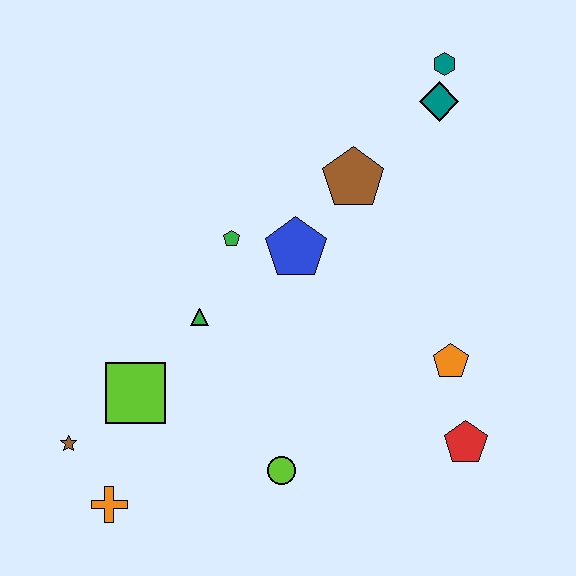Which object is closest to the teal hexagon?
The teal diamond is closest to the teal hexagon.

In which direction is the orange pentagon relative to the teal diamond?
The orange pentagon is below the teal diamond.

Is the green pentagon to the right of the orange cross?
Yes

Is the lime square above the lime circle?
Yes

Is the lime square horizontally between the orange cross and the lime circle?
Yes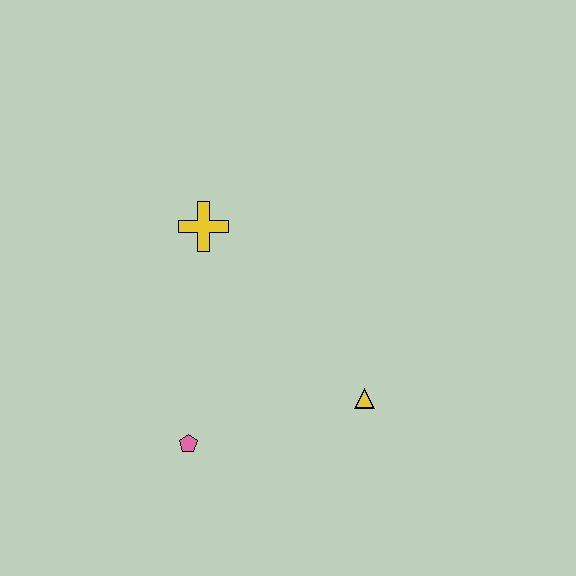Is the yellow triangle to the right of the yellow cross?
Yes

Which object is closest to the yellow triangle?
The pink pentagon is closest to the yellow triangle.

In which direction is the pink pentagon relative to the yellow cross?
The pink pentagon is below the yellow cross.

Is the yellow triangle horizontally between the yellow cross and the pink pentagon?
No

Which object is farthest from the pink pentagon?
The yellow cross is farthest from the pink pentagon.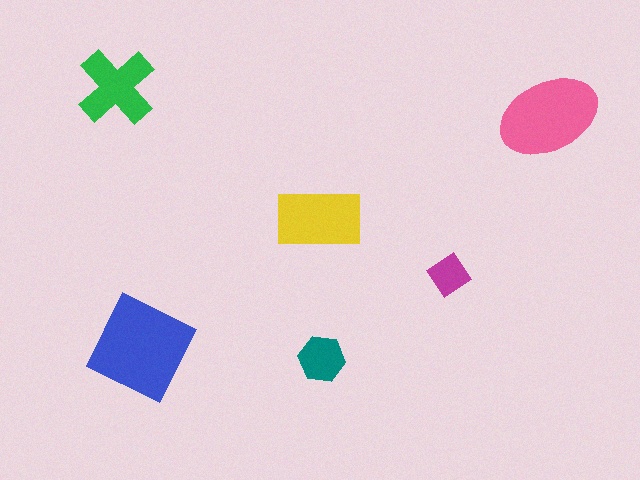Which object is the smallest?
The magenta diamond.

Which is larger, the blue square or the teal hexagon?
The blue square.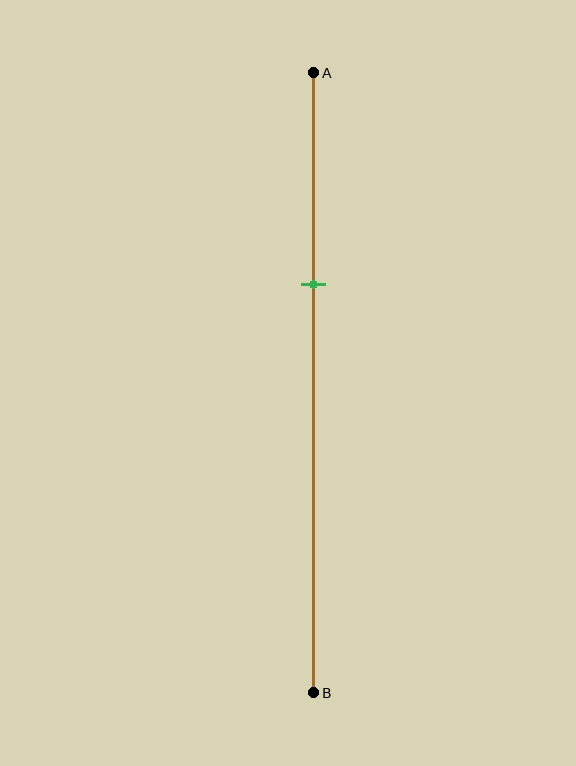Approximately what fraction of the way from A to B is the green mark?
The green mark is approximately 35% of the way from A to B.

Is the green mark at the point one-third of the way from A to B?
Yes, the mark is approximately at the one-third point.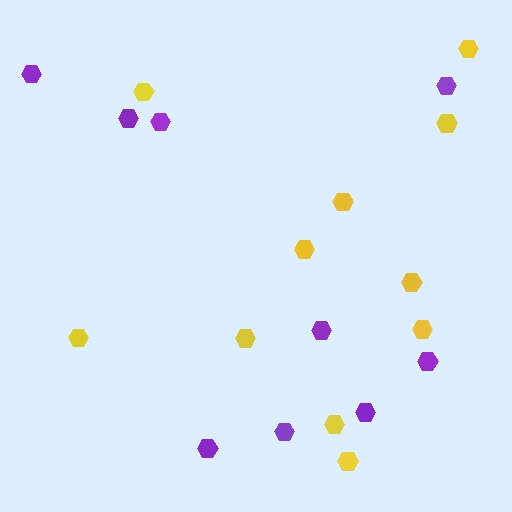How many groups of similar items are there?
There are 2 groups: one group of yellow hexagons (11) and one group of purple hexagons (9).